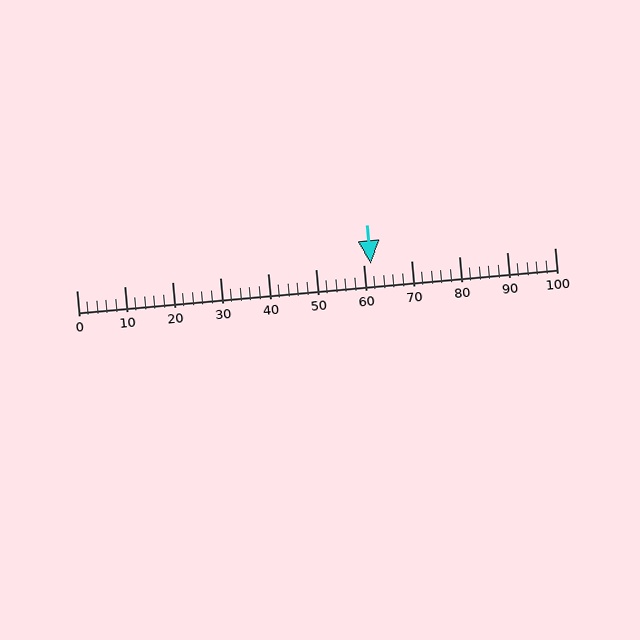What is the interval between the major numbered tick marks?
The major tick marks are spaced 10 units apart.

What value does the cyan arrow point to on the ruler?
The cyan arrow points to approximately 62.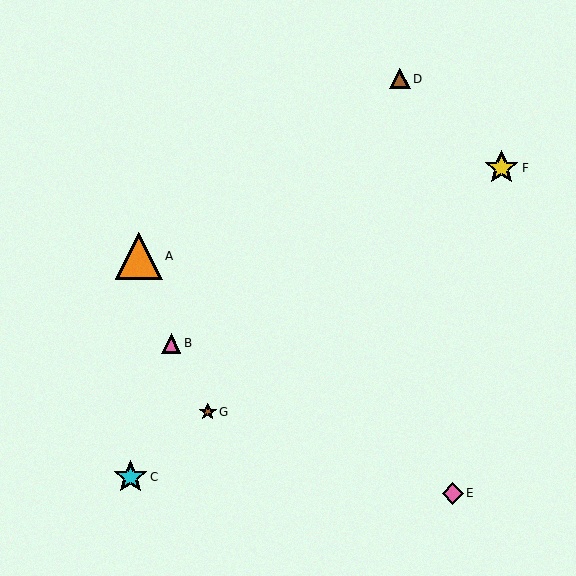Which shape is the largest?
The orange triangle (labeled A) is the largest.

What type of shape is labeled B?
Shape B is a pink triangle.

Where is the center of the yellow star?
The center of the yellow star is at (501, 168).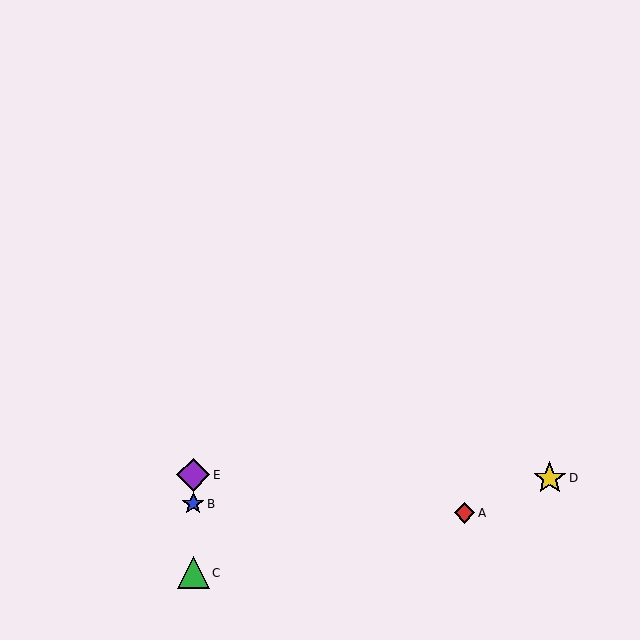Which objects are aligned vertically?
Objects B, C, E are aligned vertically.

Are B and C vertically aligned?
Yes, both are at x≈193.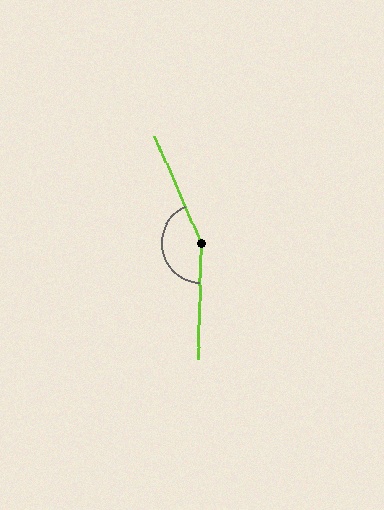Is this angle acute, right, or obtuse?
It is obtuse.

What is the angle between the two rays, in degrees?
Approximately 155 degrees.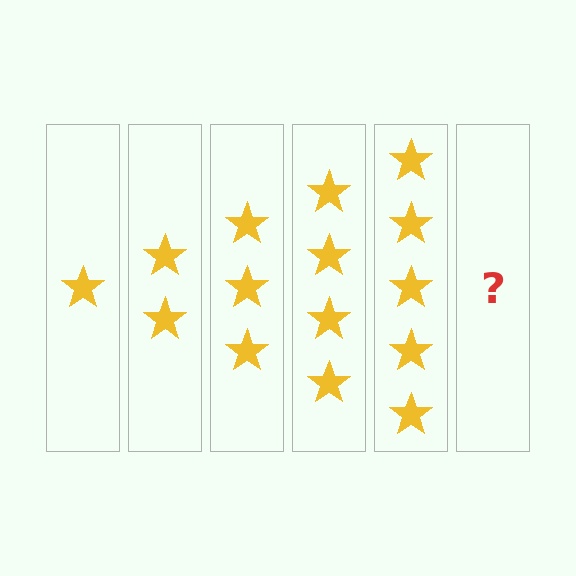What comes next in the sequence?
The next element should be 6 stars.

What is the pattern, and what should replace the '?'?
The pattern is that each step adds one more star. The '?' should be 6 stars.